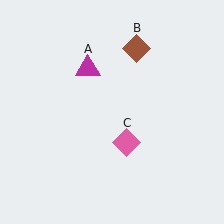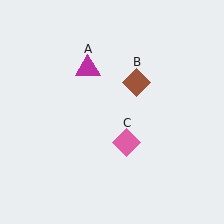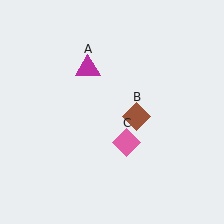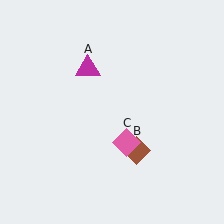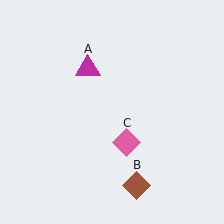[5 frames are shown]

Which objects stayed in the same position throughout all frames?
Magenta triangle (object A) and pink diamond (object C) remained stationary.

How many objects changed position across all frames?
1 object changed position: brown diamond (object B).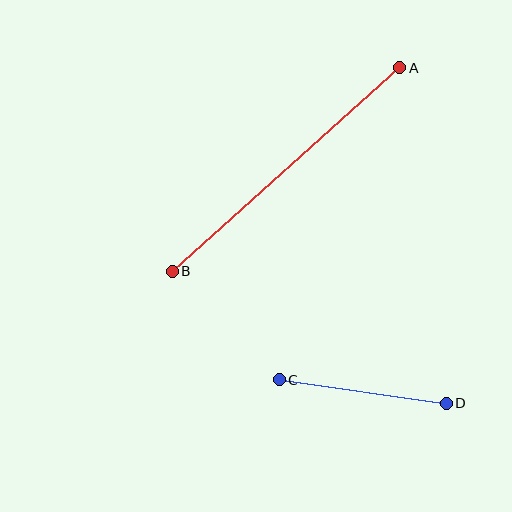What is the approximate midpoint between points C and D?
The midpoint is at approximately (363, 391) pixels.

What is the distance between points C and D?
The distance is approximately 168 pixels.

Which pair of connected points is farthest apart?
Points A and B are farthest apart.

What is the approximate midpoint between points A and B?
The midpoint is at approximately (286, 170) pixels.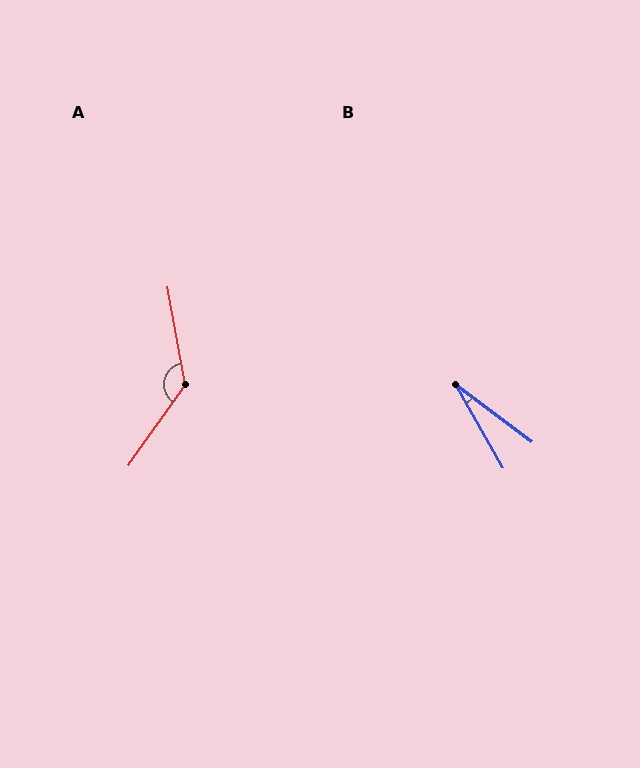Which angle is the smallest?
B, at approximately 23 degrees.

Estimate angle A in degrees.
Approximately 135 degrees.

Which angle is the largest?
A, at approximately 135 degrees.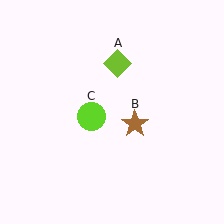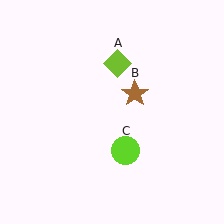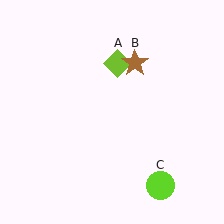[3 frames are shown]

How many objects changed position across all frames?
2 objects changed position: brown star (object B), lime circle (object C).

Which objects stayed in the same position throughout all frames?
Lime diamond (object A) remained stationary.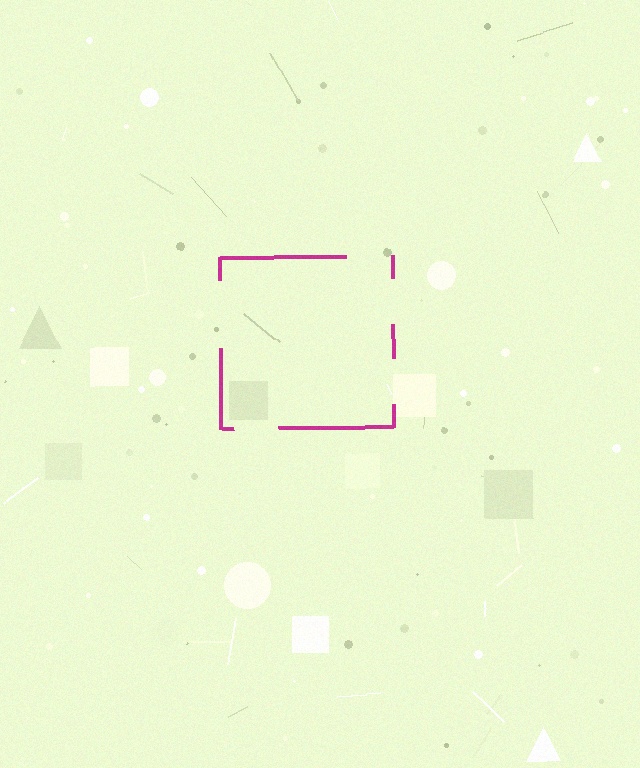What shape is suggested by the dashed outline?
The dashed outline suggests a square.